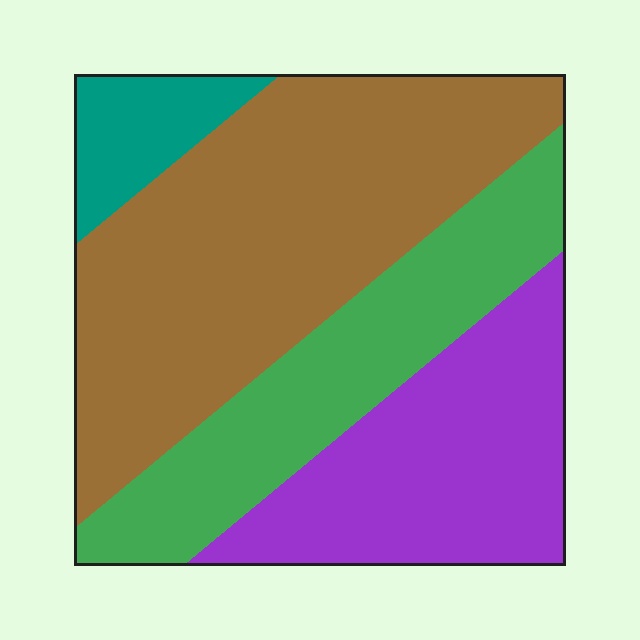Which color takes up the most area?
Brown, at roughly 45%.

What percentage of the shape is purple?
Purple covers about 25% of the shape.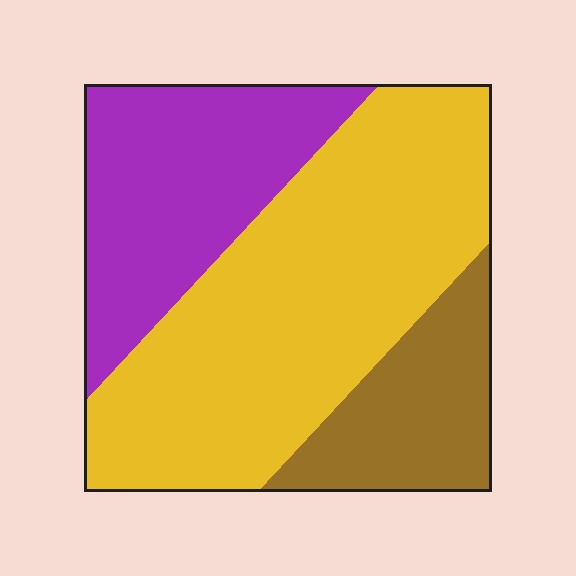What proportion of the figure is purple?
Purple takes up between a quarter and a half of the figure.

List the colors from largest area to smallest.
From largest to smallest: yellow, purple, brown.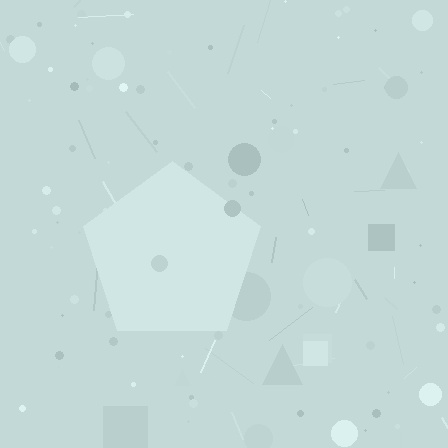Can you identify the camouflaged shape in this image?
The camouflaged shape is a pentagon.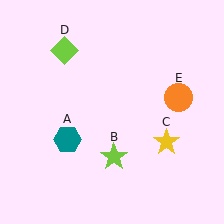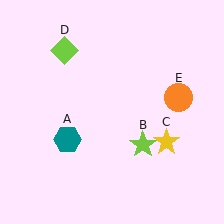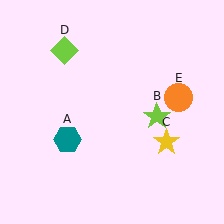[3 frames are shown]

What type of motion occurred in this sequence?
The lime star (object B) rotated counterclockwise around the center of the scene.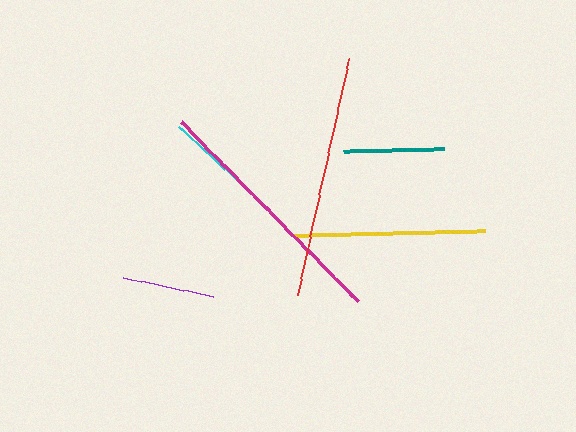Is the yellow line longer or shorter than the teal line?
The yellow line is longer than the teal line.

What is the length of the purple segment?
The purple segment is approximately 92 pixels long.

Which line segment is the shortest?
The cyan line is the shortest at approximately 86 pixels.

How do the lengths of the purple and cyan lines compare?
The purple and cyan lines are approximately the same length.